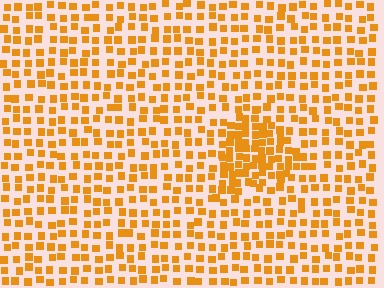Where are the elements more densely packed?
The elements are more densely packed inside the triangle boundary.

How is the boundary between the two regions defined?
The boundary is defined by a change in element density (approximately 2.0x ratio). All elements are the same color, size, and shape.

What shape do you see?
I see a triangle.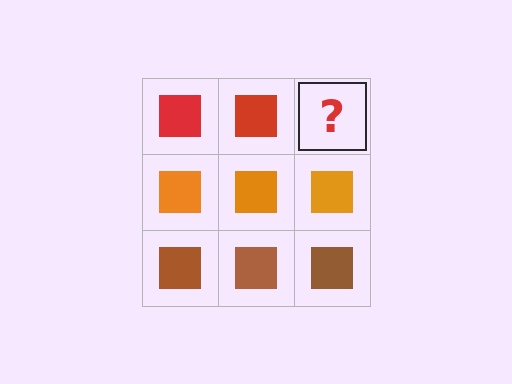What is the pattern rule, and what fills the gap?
The rule is that each row has a consistent color. The gap should be filled with a red square.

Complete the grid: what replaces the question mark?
The question mark should be replaced with a red square.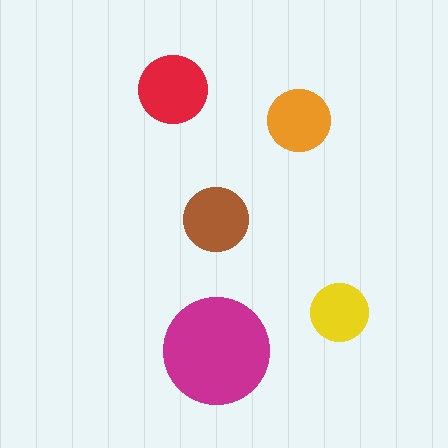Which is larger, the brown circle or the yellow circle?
The brown one.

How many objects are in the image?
There are 5 objects in the image.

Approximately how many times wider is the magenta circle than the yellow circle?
About 2 times wider.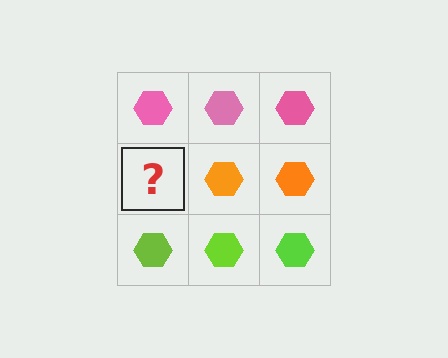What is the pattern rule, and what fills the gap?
The rule is that each row has a consistent color. The gap should be filled with an orange hexagon.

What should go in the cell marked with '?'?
The missing cell should contain an orange hexagon.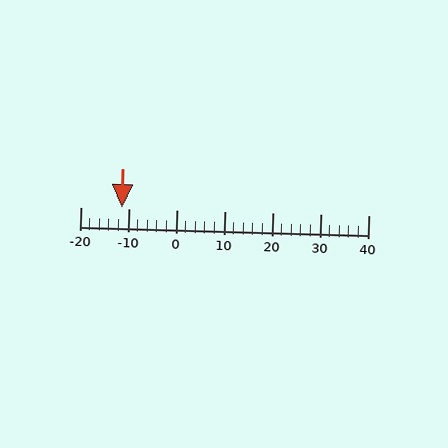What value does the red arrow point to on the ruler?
The red arrow points to approximately -11.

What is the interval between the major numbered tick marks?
The major tick marks are spaced 10 units apart.